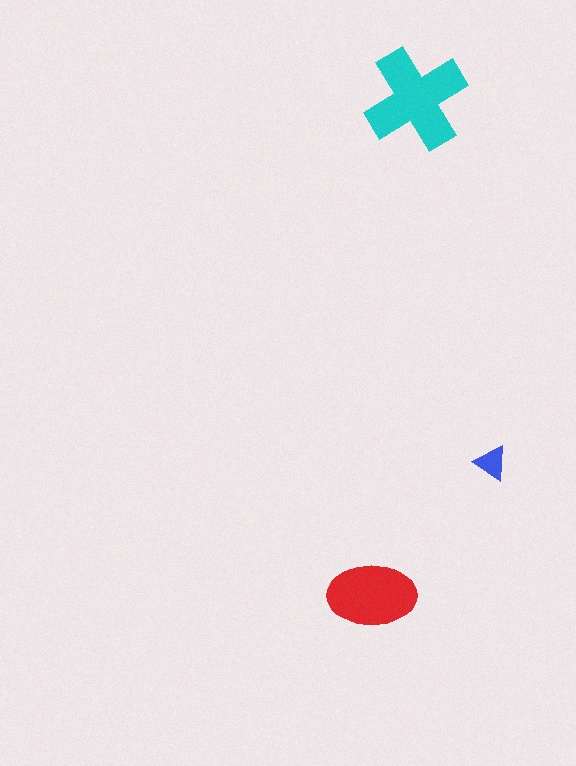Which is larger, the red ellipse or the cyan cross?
The cyan cross.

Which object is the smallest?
The blue triangle.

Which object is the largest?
The cyan cross.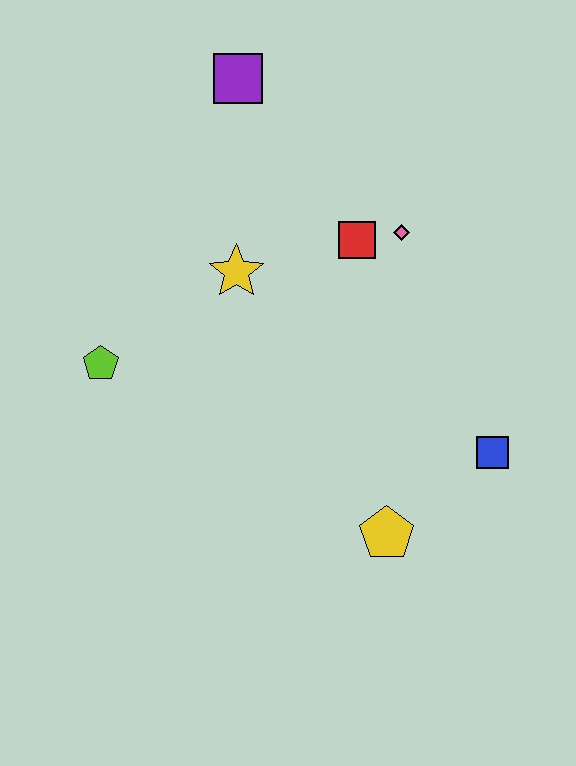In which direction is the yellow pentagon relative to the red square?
The yellow pentagon is below the red square.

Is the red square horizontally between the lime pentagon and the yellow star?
No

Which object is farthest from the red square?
The yellow pentagon is farthest from the red square.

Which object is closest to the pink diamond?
The red square is closest to the pink diamond.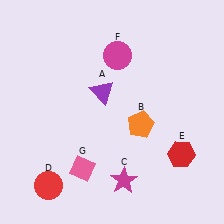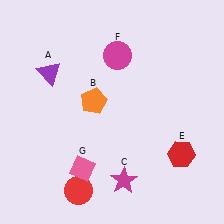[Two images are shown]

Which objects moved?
The objects that moved are: the purple triangle (A), the orange pentagon (B), the red circle (D).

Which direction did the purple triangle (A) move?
The purple triangle (A) moved left.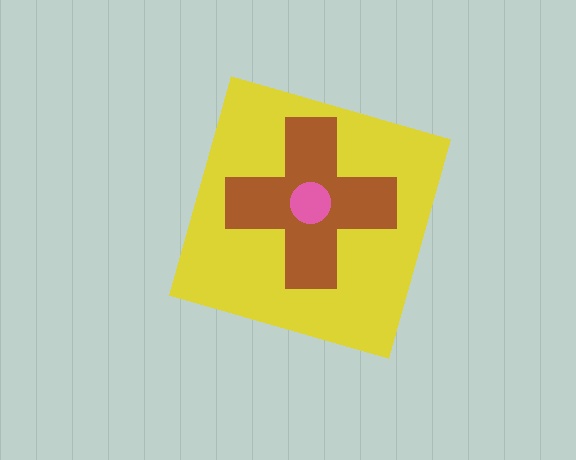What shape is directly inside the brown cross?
The pink circle.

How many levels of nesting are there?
3.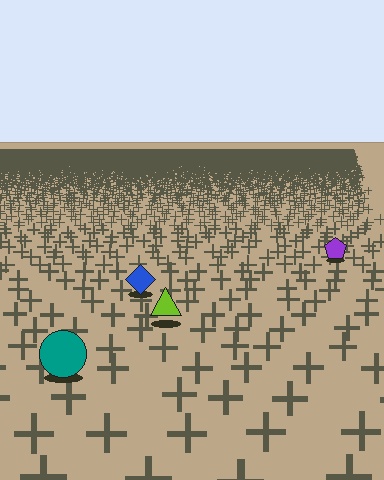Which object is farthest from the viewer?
The purple pentagon is farthest from the viewer. It appears smaller and the ground texture around it is denser.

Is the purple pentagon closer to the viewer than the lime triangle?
No. The lime triangle is closer — you can tell from the texture gradient: the ground texture is coarser near it.